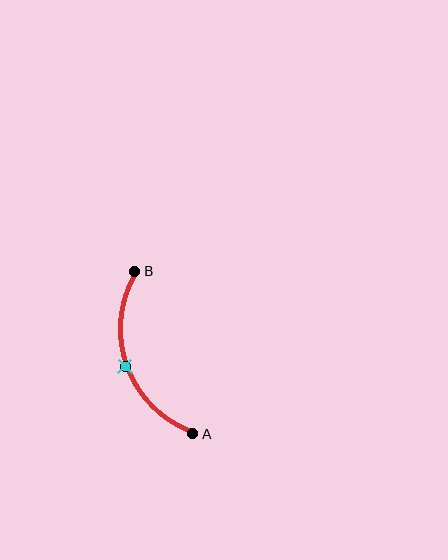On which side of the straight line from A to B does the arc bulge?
The arc bulges to the left of the straight line connecting A and B.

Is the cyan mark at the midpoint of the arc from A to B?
Yes. The cyan mark lies on the arc at equal arc-length from both A and B — it is the arc midpoint.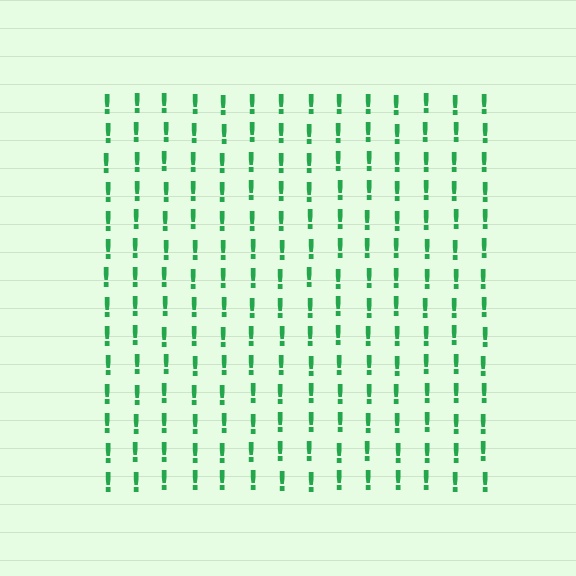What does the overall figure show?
The overall figure shows a square.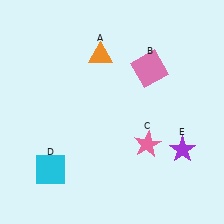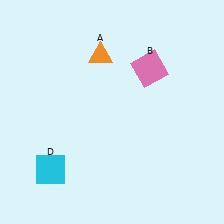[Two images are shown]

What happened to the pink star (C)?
The pink star (C) was removed in Image 2. It was in the bottom-right area of Image 1.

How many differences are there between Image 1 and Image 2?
There are 2 differences between the two images.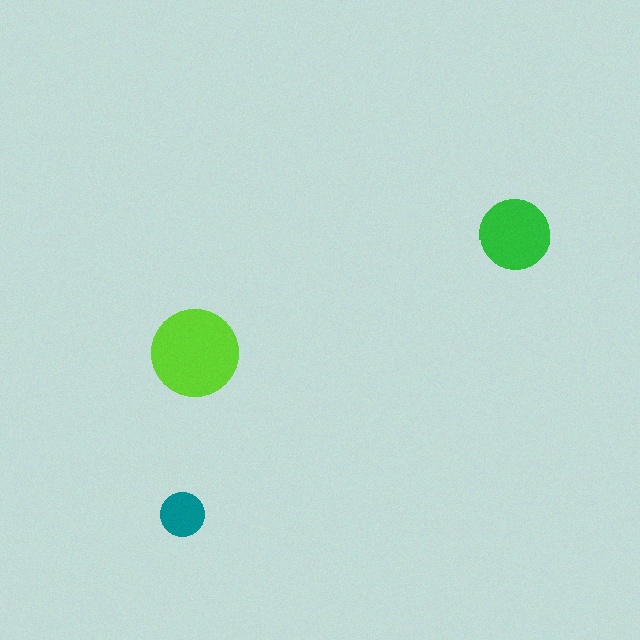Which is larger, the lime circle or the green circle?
The lime one.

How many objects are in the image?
There are 3 objects in the image.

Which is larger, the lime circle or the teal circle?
The lime one.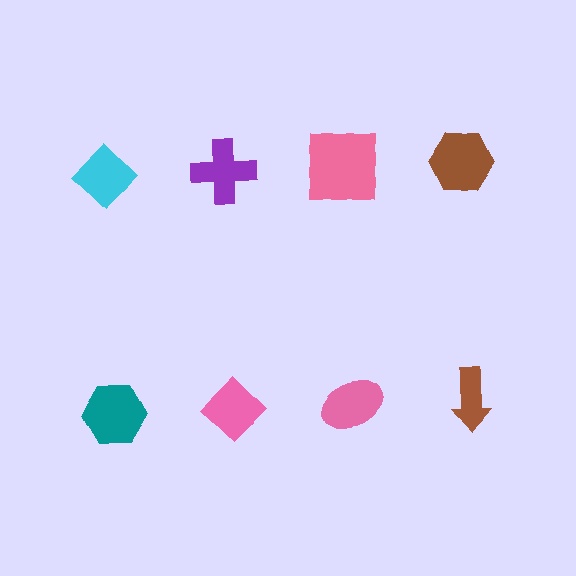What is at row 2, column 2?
A pink diamond.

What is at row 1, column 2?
A purple cross.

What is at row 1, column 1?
A cyan diamond.